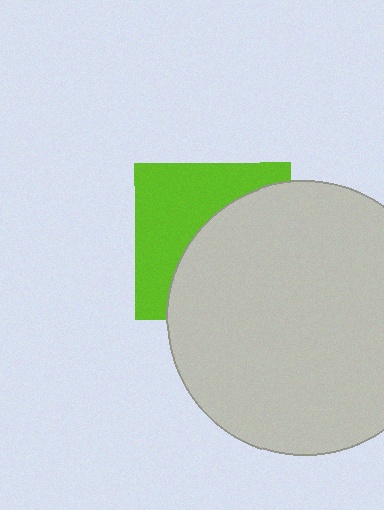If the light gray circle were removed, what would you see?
You would see the complete lime square.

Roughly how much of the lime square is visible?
About half of it is visible (roughly 45%).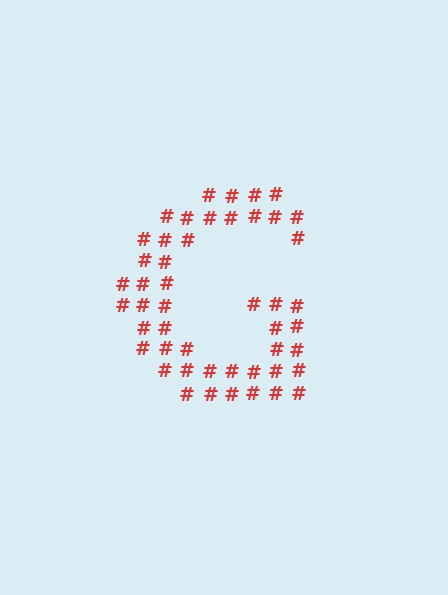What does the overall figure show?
The overall figure shows the letter G.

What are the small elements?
The small elements are hash symbols.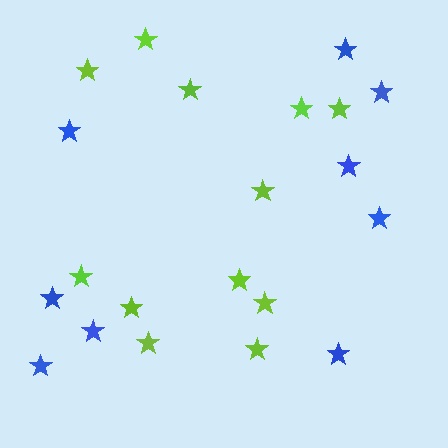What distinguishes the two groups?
There are 2 groups: one group of blue stars (9) and one group of lime stars (12).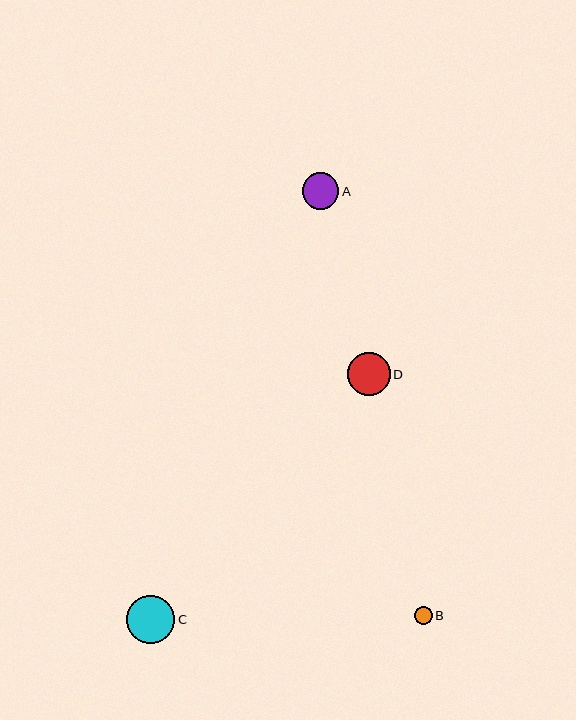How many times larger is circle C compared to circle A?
Circle C is approximately 1.3 times the size of circle A.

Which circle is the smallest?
Circle B is the smallest with a size of approximately 18 pixels.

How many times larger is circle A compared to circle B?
Circle A is approximately 2.1 times the size of circle B.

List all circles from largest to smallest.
From largest to smallest: C, D, A, B.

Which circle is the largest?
Circle C is the largest with a size of approximately 48 pixels.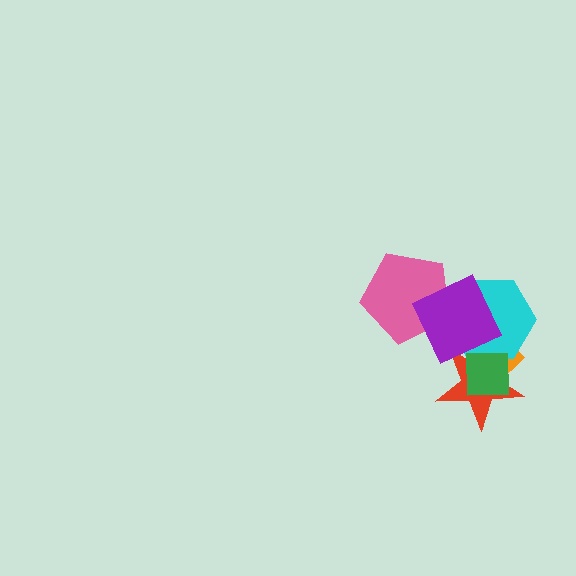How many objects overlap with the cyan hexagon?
4 objects overlap with the cyan hexagon.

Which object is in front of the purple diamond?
The green square is in front of the purple diamond.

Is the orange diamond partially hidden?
Yes, it is partially covered by another shape.